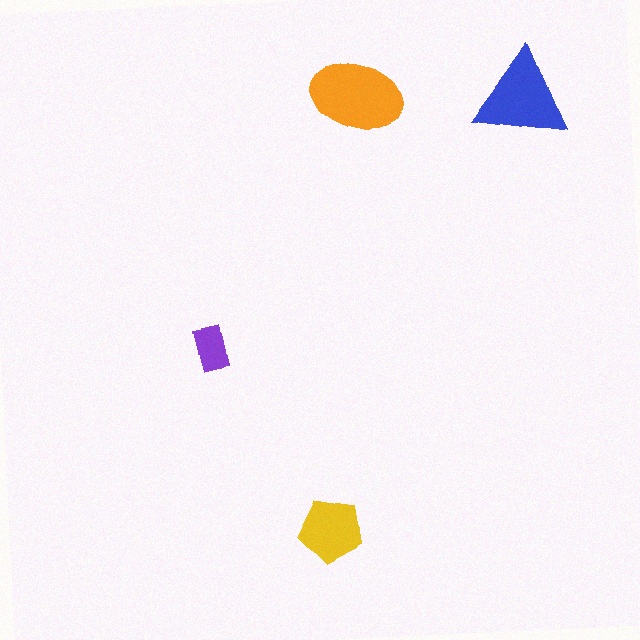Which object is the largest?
The orange ellipse.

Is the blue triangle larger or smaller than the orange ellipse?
Smaller.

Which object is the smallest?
The purple rectangle.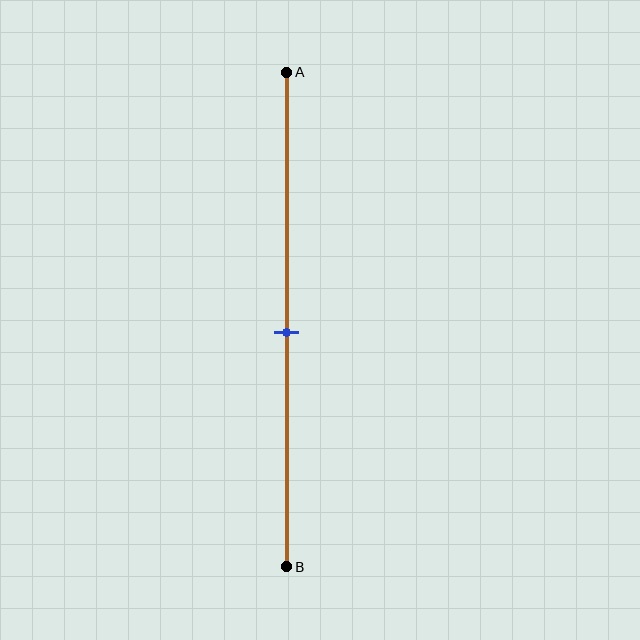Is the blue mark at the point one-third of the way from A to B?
No, the mark is at about 55% from A, not at the 33% one-third point.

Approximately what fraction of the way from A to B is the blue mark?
The blue mark is approximately 55% of the way from A to B.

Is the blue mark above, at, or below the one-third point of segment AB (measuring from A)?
The blue mark is below the one-third point of segment AB.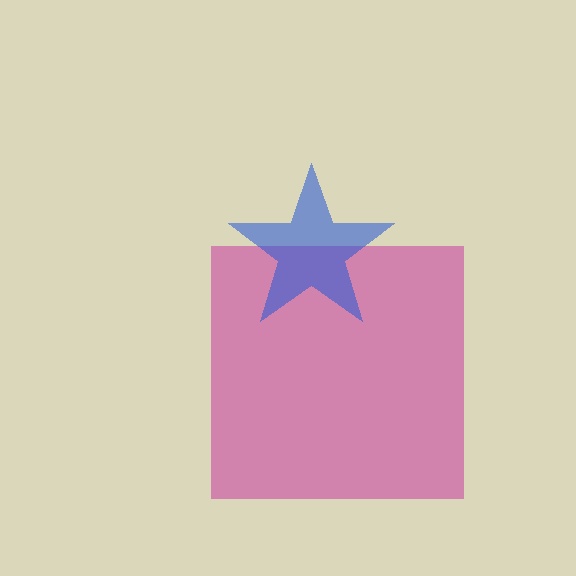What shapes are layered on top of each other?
The layered shapes are: a magenta square, a blue star.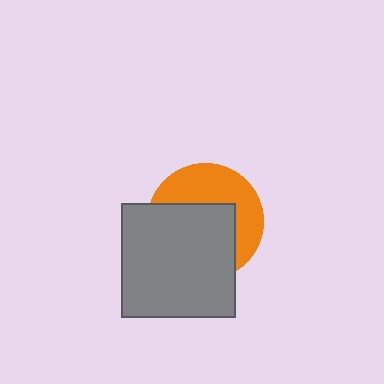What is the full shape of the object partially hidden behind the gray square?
The partially hidden object is an orange circle.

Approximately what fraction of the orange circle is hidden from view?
Roughly 55% of the orange circle is hidden behind the gray square.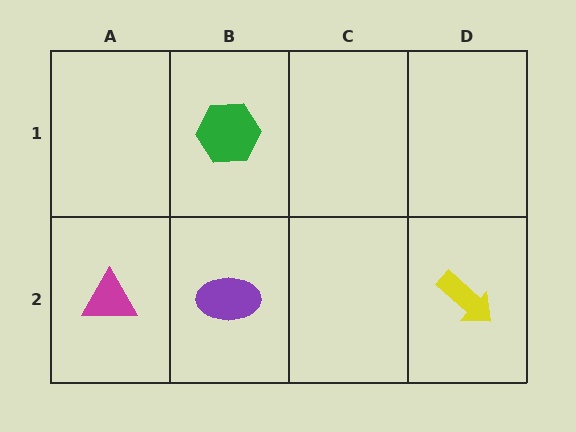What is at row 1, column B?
A green hexagon.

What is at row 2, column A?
A magenta triangle.